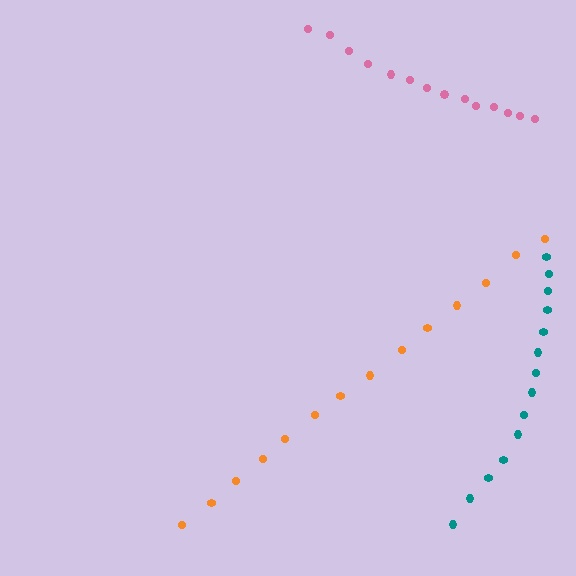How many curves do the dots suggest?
There are 3 distinct paths.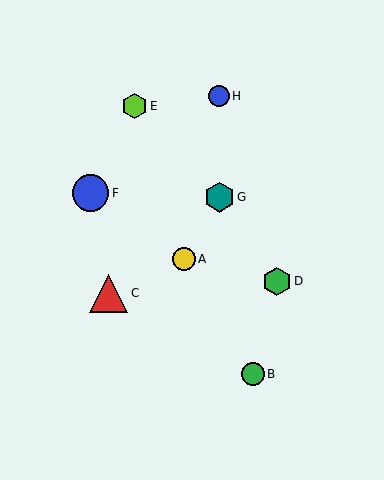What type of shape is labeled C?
Shape C is a red triangle.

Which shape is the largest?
The red triangle (labeled C) is the largest.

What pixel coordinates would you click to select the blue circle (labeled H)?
Click at (219, 96) to select the blue circle H.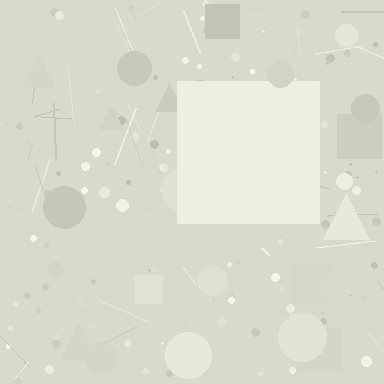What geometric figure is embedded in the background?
A square is embedded in the background.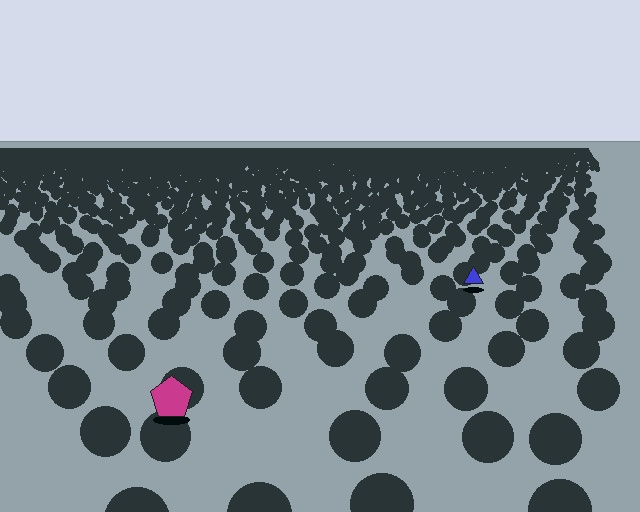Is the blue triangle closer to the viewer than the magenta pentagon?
No. The magenta pentagon is closer — you can tell from the texture gradient: the ground texture is coarser near it.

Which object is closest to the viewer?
The magenta pentagon is closest. The texture marks near it are larger and more spread out.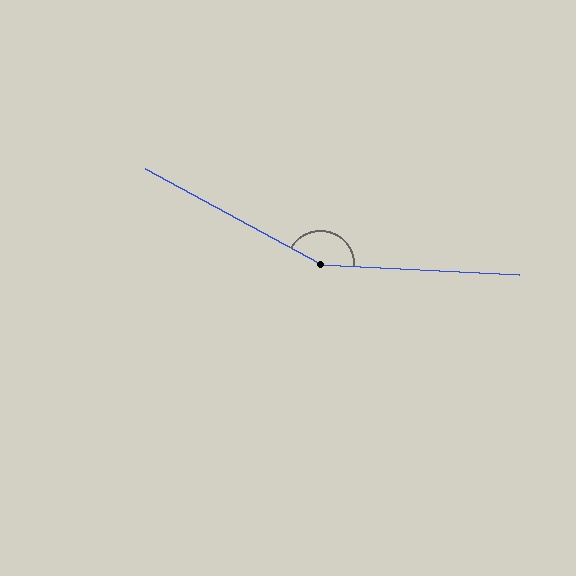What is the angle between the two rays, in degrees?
Approximately 155 degrees.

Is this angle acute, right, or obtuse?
It is obtuse.